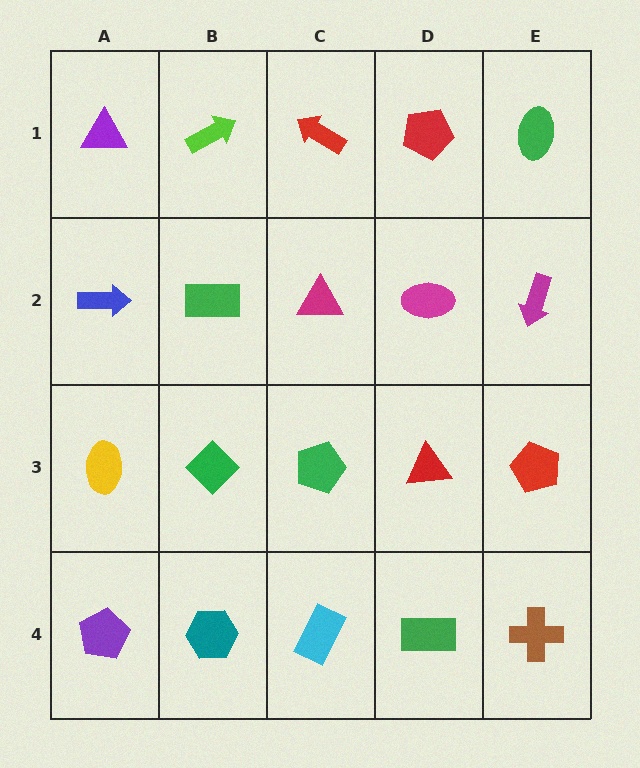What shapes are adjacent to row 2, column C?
A red arrow (row 1, column C), a green pentagon (row 3, column C), a green rectangle (row 2, column B), a magenta ellipse (row 2, column D).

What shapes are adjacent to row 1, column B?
A green rectangle (row 2, column B), a purple triangle (row 1, column A), a red arrow (row 1, column C).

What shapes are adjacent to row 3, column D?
A magenta ellipse (row 2, column D), a green rectangle (row 4, column D), a green pentagon (row 3, column C), a red pentagon (row 3, column E).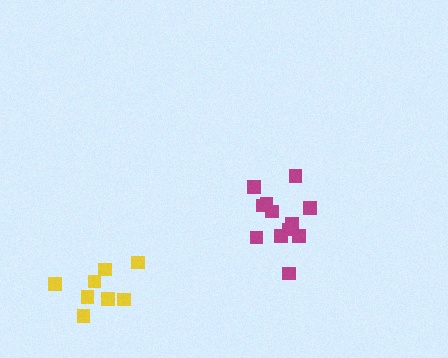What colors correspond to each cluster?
The clusters are colored: yellow, magenta.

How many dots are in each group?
Group 1: 8 dots, Group 2: 12 dots (20 total).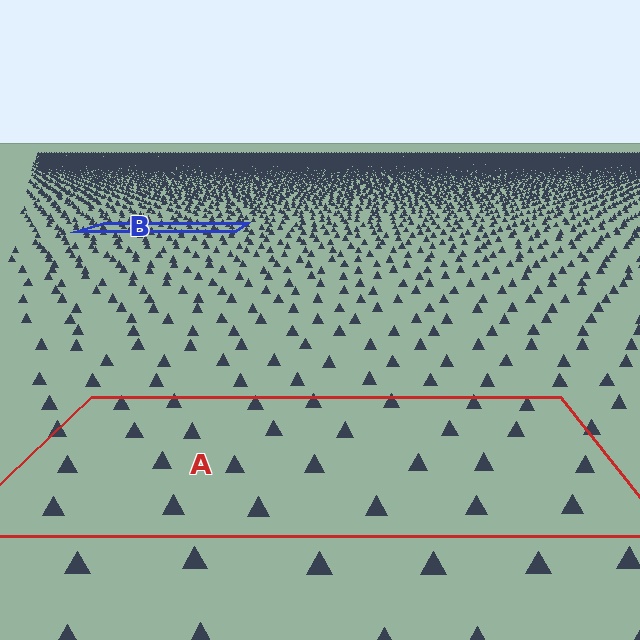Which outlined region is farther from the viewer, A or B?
Region B is farther from the viewer — the texture elements inside it appear smaller and more densely packed.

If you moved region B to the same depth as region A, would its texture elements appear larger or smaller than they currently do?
They would appear larger. At a closer depth, the same texture elements are projected at a bigger on-screen size.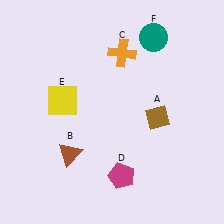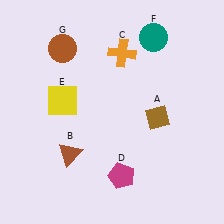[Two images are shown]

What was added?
A brown circle (G) was added in Image 2.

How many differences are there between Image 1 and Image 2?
There is 1 difference between the two images.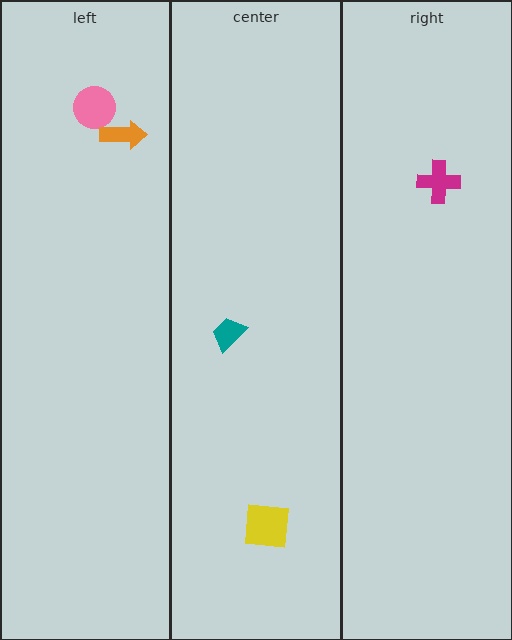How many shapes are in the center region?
2.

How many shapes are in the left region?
2.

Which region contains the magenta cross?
The right region.